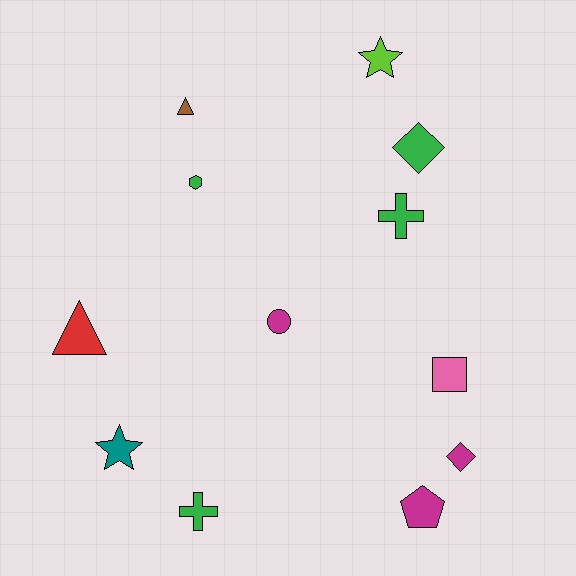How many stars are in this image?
There are 2 stars.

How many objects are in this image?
There are 12 objects.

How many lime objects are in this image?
There is 1 lime object.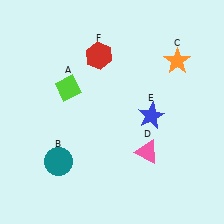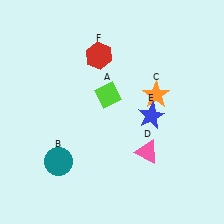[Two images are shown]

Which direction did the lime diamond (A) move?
The lime diamond (A) moved right.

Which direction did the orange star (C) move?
The orange star (C) moved down.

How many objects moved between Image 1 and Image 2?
2 objects moved between the two images.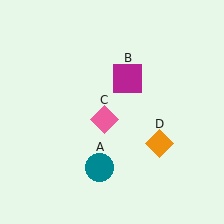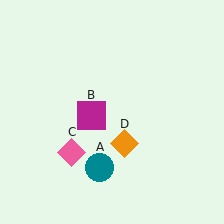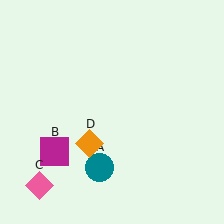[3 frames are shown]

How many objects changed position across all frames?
3 objects changed position: magenta square (object B), pink diamond (object C), orange diamond (object D).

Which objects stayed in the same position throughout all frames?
Teal circle (object A) remained stationary.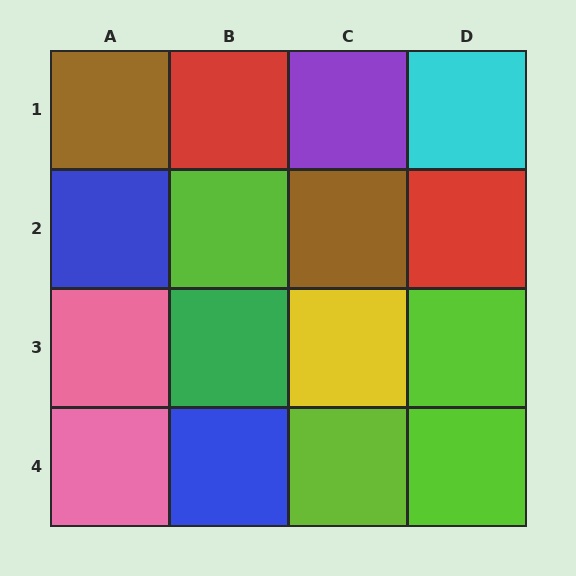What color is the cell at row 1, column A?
Brown.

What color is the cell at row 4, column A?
Pink.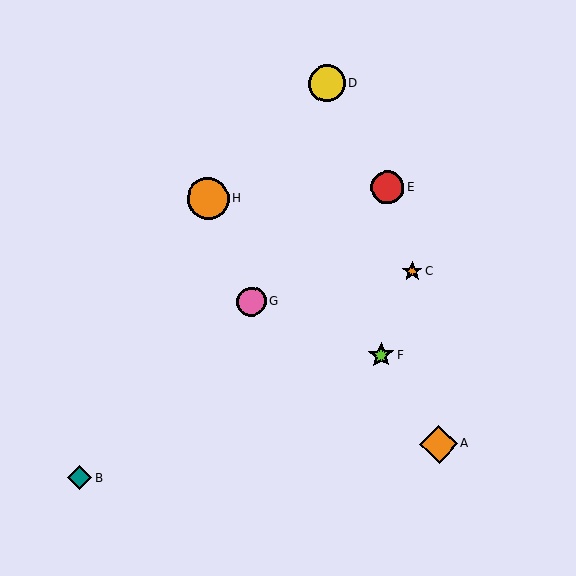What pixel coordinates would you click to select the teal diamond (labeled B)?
Click at (80, 478) to select the teal diamond B.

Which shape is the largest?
The orange circle (labeled H) is the largest.